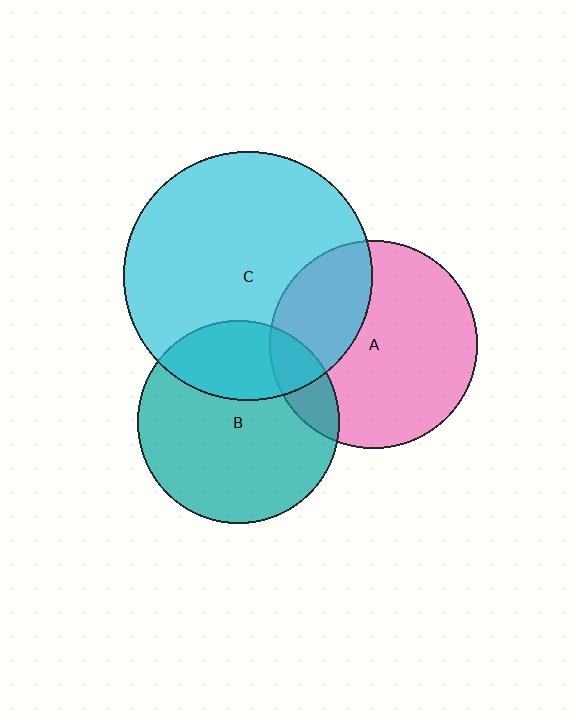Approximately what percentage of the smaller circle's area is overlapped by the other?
Approximately 15%.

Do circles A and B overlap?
Yes.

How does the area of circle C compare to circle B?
Approximately 1.5 times.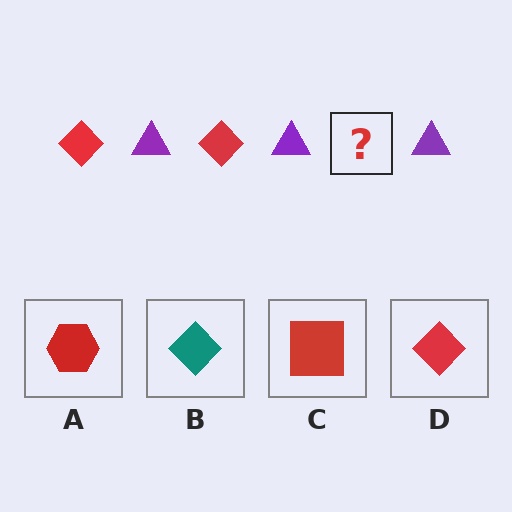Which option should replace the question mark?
Option D.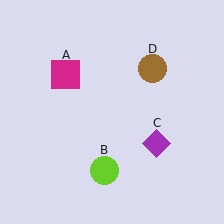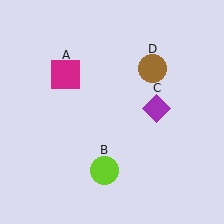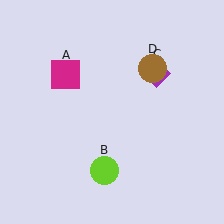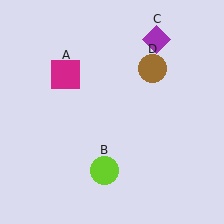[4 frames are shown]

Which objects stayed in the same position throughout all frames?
Magenta square (object A) and lime circle (object B) and brown circle (object D) remained stationary.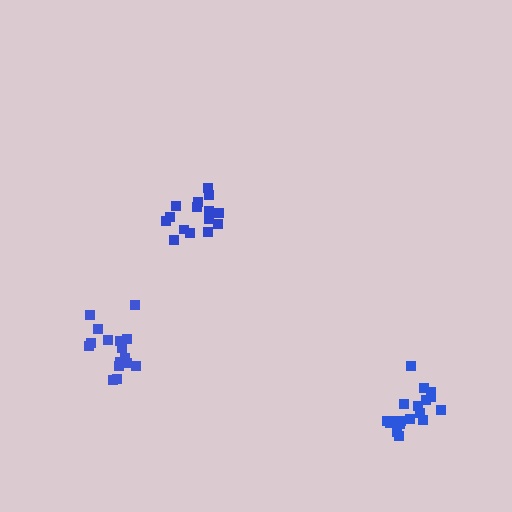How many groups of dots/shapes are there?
There are 3 groups.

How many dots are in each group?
Group 1: 18 dots, Group 2: 16 dots, Group 3: 16 dots (50 total).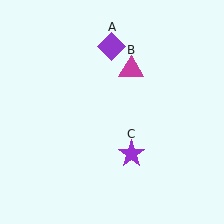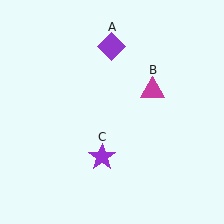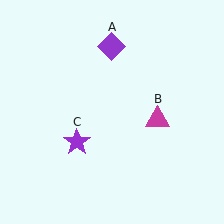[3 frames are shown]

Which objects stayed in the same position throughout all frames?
Purple diamond (object A) remained stationary.